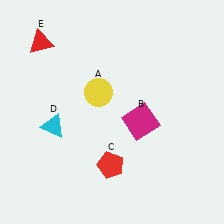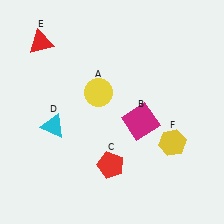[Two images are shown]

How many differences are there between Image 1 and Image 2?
There is 1 difference between the two images.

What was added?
A yellow hexagon (F) was added in Image 2.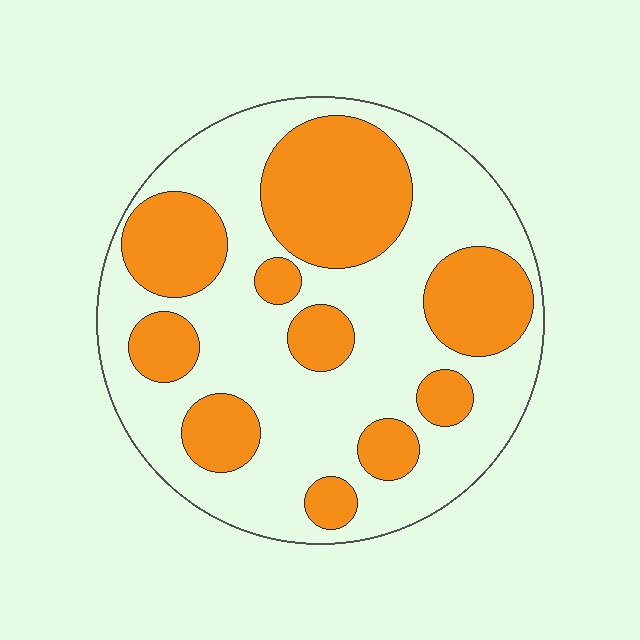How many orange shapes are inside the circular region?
10.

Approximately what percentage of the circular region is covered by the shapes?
Approximately 40%.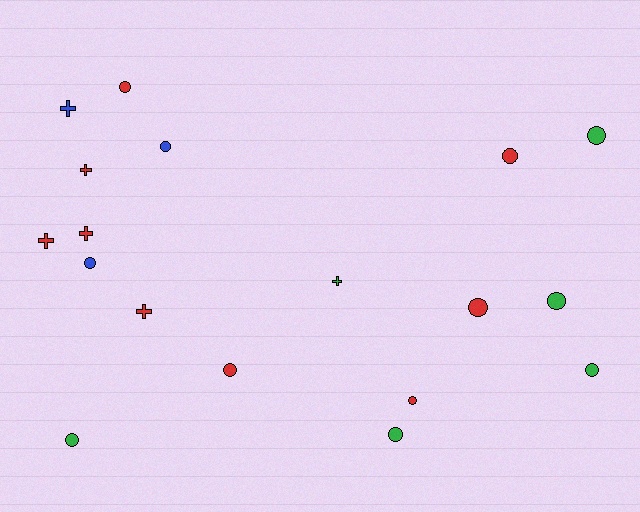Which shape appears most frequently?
Circle, with 12 objects.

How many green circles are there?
There are 5 green circles.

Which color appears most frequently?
Red, with 9 objects.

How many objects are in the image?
There are 18 objects.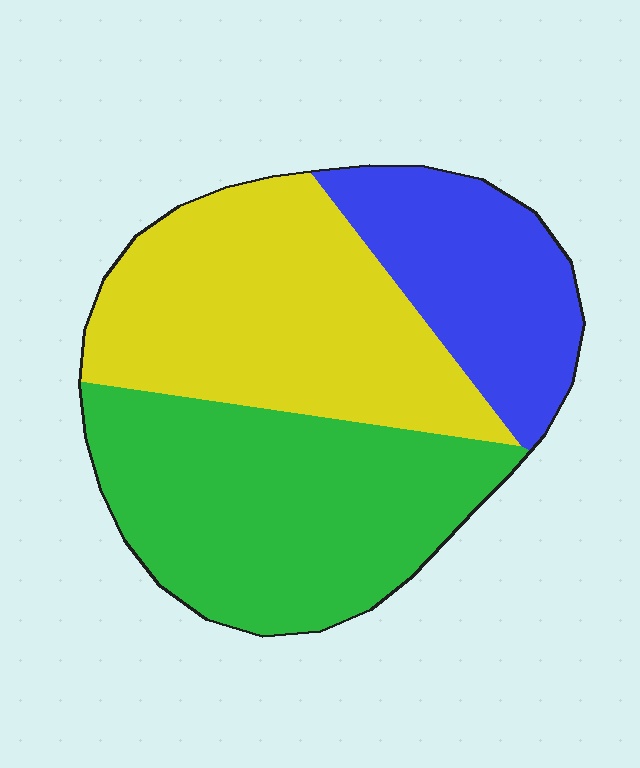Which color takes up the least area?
Blue, at roughly 20%.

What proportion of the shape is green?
Green covers 40% of the shape.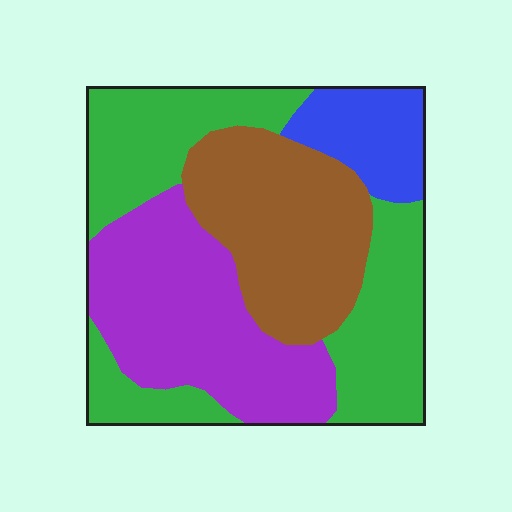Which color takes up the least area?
Blue, at roughly 10%.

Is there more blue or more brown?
Brown.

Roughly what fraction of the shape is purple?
Purple takes up about one quarter (1/4) of the shape.